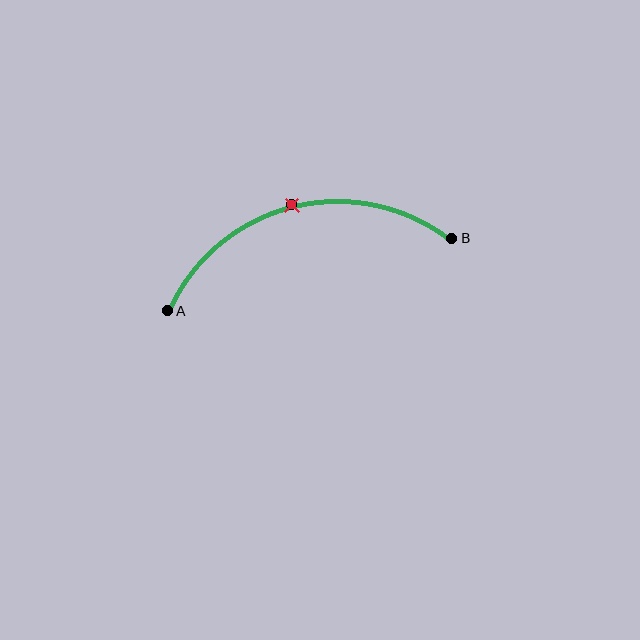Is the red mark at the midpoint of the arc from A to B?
Yes. The red mark lies on the arc at equal arc-length from both A and B — it is the arc midpoint.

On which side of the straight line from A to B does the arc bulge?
The arc bulges above the straight line connecting A and B.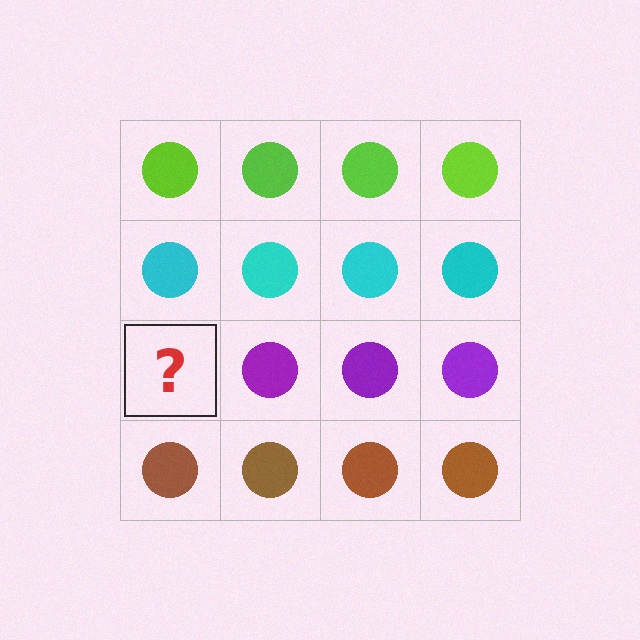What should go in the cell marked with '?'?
The missing cell should contain a purple circle.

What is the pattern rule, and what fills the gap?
The rule is that each row has a consistent color. The gap should be filled with a purple circle.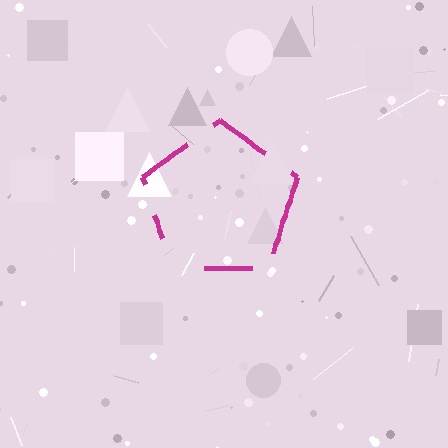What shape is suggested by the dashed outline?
The dashed outline suggests a pentagon.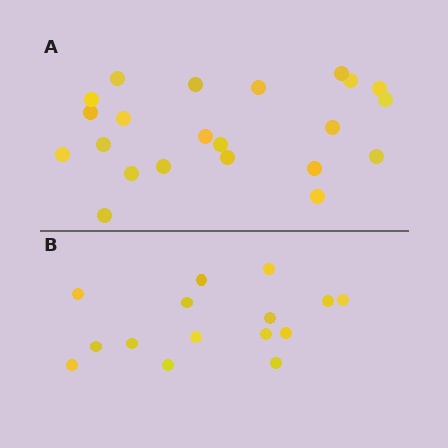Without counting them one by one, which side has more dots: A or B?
Region A (the top region) has more dots.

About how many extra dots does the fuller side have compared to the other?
Region A has roughly 8 or so more dots than region B.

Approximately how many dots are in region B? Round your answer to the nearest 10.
About 20 dots. (The exact count is 15, which rounds to 20.)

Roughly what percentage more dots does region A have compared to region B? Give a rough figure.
About 45% more.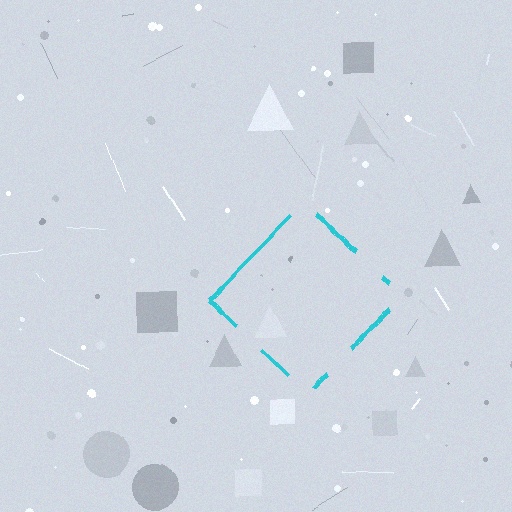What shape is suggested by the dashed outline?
The dashed outline suggests a diamond.